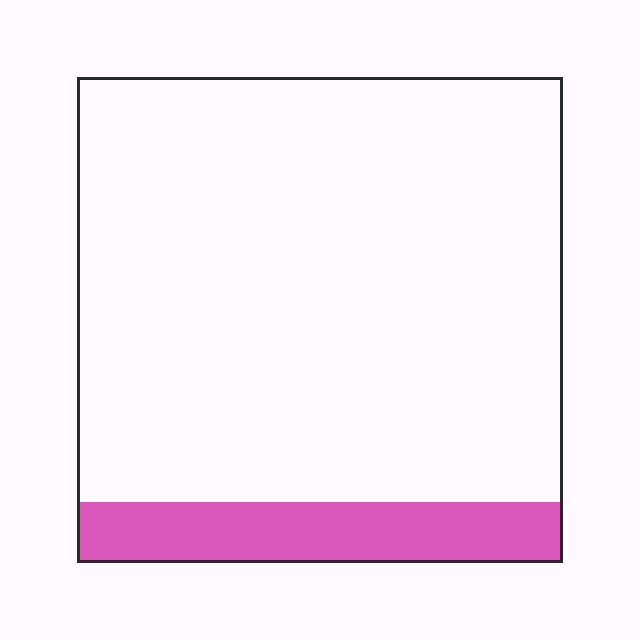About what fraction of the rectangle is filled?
About one eighth (1/8).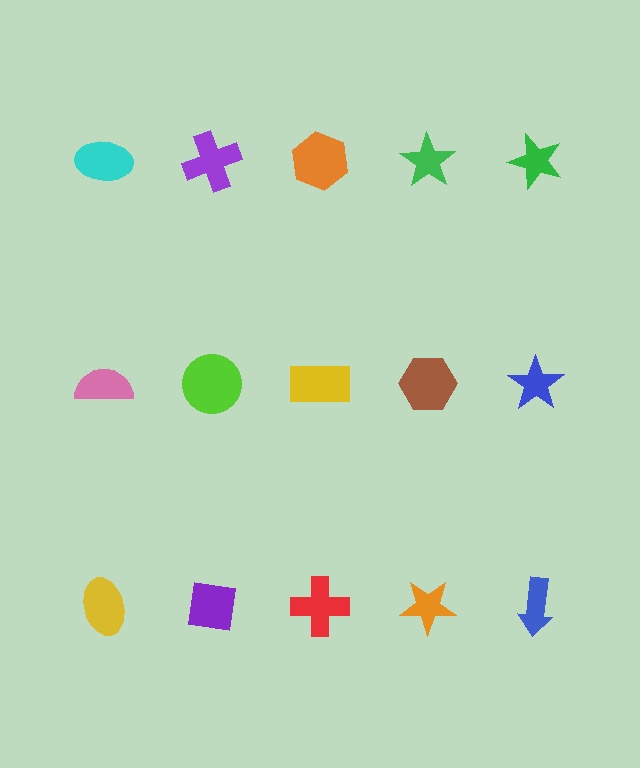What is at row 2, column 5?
A blue star.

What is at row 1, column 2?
A purple cross.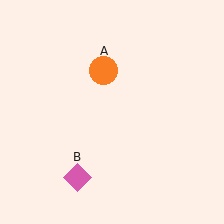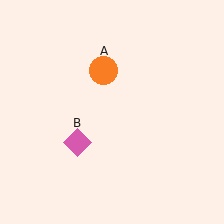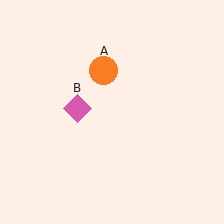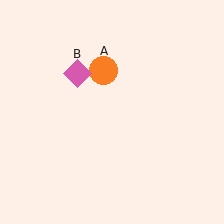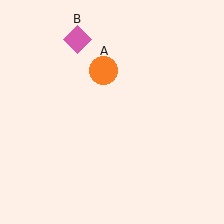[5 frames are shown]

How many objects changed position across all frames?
1 object changed position: pink diamond (object B).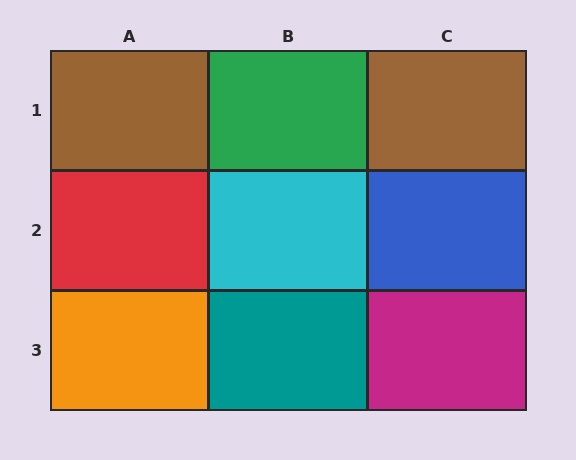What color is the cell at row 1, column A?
Brown.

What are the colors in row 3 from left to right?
Orange, teal, magenta.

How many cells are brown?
2 cells are brown.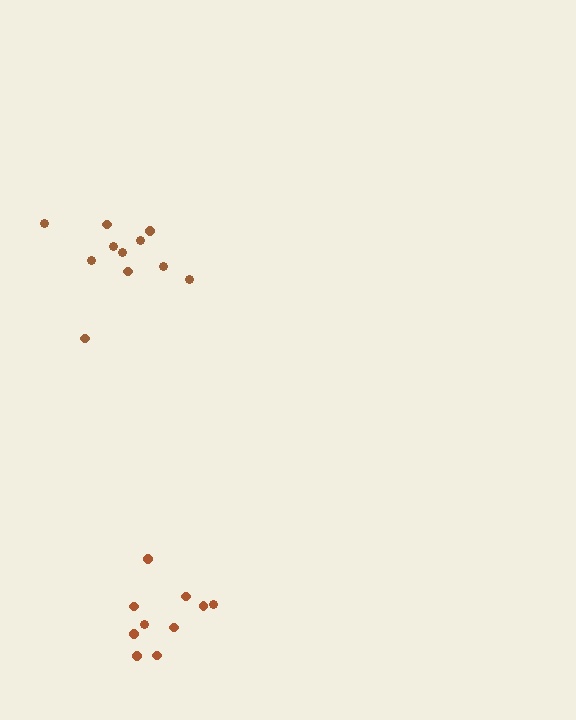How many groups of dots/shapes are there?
There are 2 groups.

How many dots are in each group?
Group 1: 10 dots, Group 2: 11 dots (21 total).